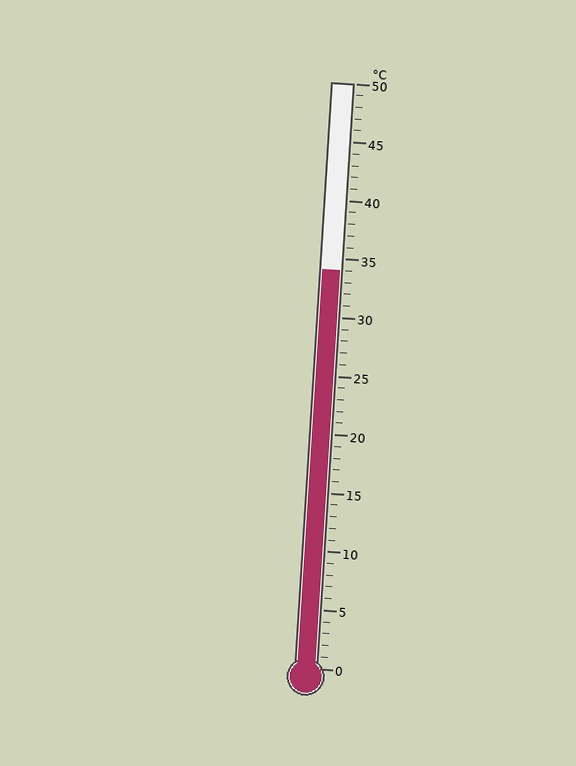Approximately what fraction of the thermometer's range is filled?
The thermometer is filled to approximately 70% of its range.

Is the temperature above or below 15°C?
The temperature is above 15°C.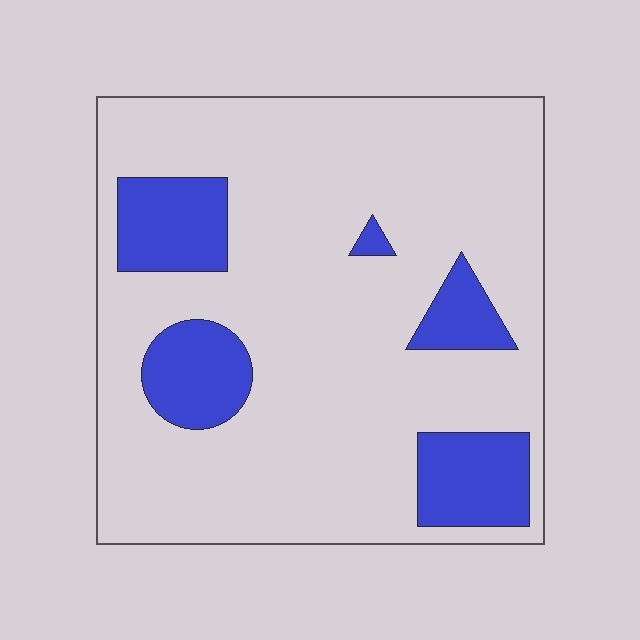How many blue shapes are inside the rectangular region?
5.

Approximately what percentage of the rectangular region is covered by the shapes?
Approximately 20%.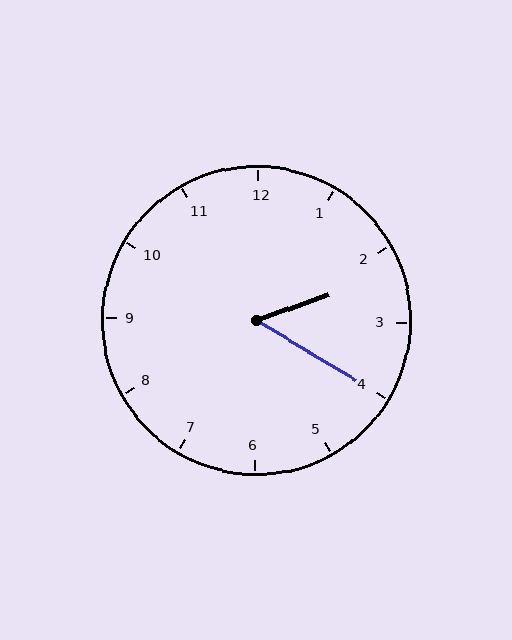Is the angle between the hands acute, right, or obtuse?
It is acute.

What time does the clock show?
2:20.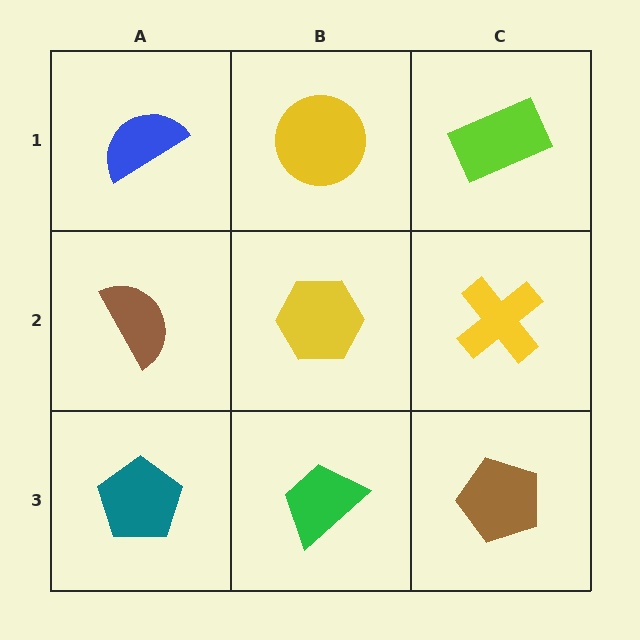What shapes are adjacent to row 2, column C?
A lime rectangle (row 1, column C), a brown pentagon (row 3, column C), a yellow hexagon (row 2, column B).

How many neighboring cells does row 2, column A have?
3.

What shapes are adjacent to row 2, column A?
A blue semicircle (row 1, column A), a teal pentagon (row 3, column A), a yellow hexagon (row 2, column B).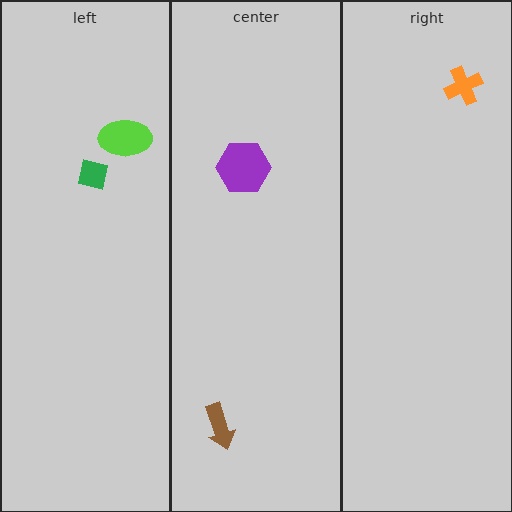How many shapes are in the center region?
2.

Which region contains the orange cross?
The right region.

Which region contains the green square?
The left region.